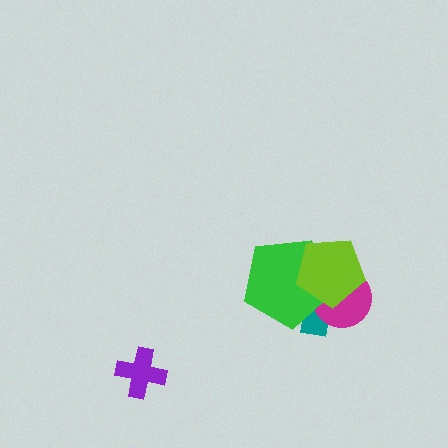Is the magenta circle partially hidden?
Yes, it is partially covered by another shape.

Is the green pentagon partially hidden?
Yes, it is partially covered by another shape.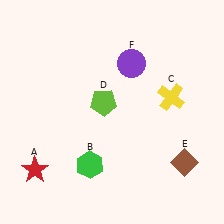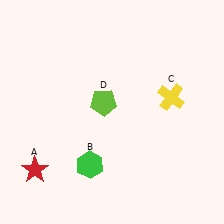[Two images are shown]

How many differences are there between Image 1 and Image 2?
There are 2 differences between the two images.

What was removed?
The brown diamond (E), the purple circle (F) were removed in Image 2.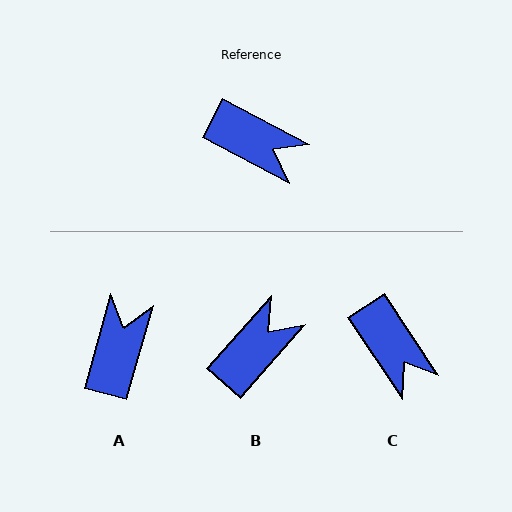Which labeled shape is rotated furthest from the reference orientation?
A, about 102 degrees away.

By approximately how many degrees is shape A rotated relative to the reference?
Approximately 102 degrees counter-clockwise.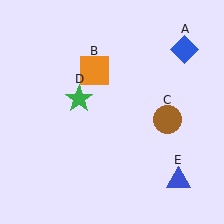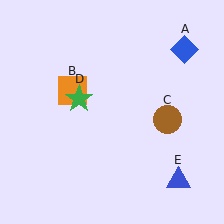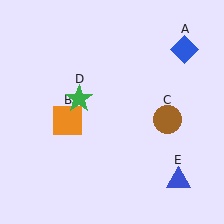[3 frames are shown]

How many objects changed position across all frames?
1 object changed position: orange square (object B).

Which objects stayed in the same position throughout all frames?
Blue diamond (object A) and brown circle (object C) and green star (object D) and blue triangle (object E) remained stationary.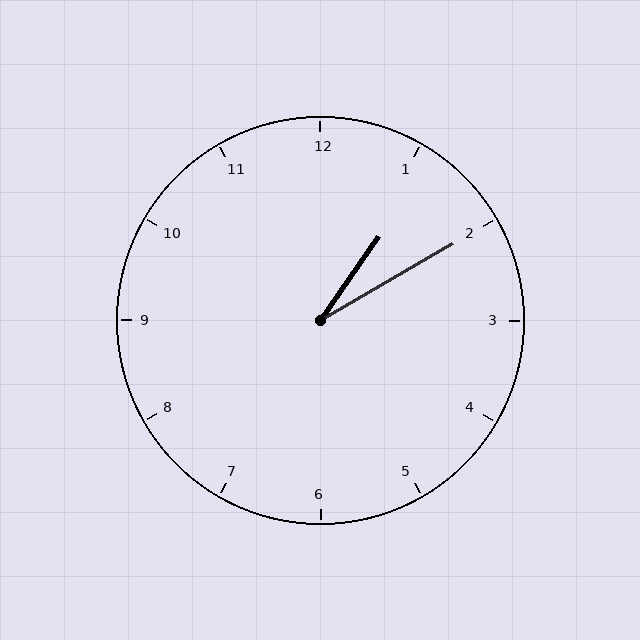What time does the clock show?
1:10.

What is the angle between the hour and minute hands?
Approximately 25 degrees.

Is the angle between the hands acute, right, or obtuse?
It is acute.